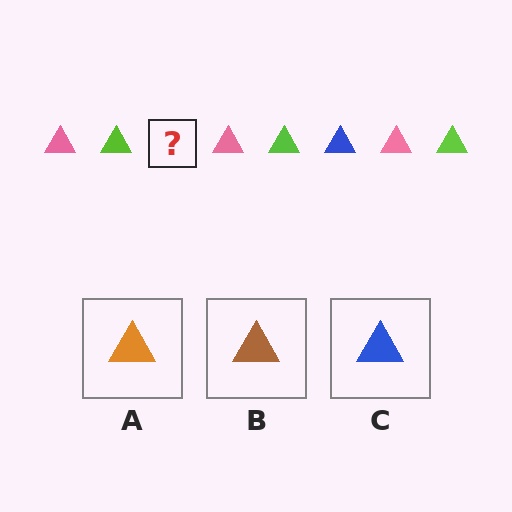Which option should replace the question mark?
Option C.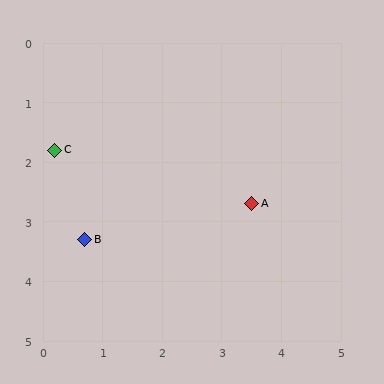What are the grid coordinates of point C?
Point C is at approximately (0.2, 1.8).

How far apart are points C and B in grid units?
Points C and B are about 1.6 grid units apart.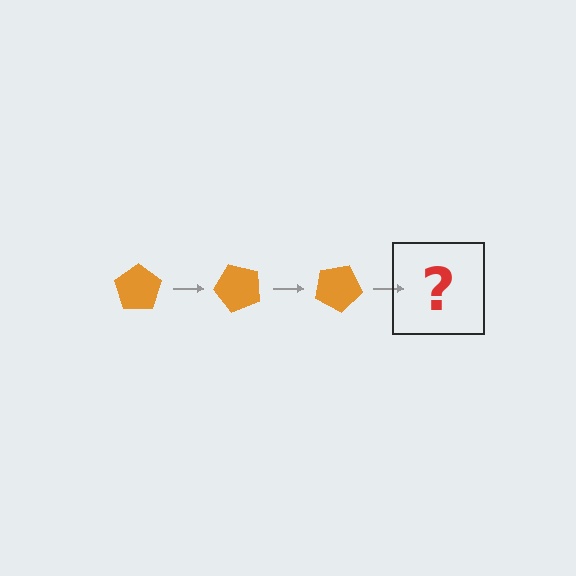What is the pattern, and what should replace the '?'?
The pattern is that the pentagon rotates 50 degrees each step. The '?' should be an orange pentagon rotated 150 degrees.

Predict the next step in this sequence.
The next step is an orange pentagon rotated 150 degrees.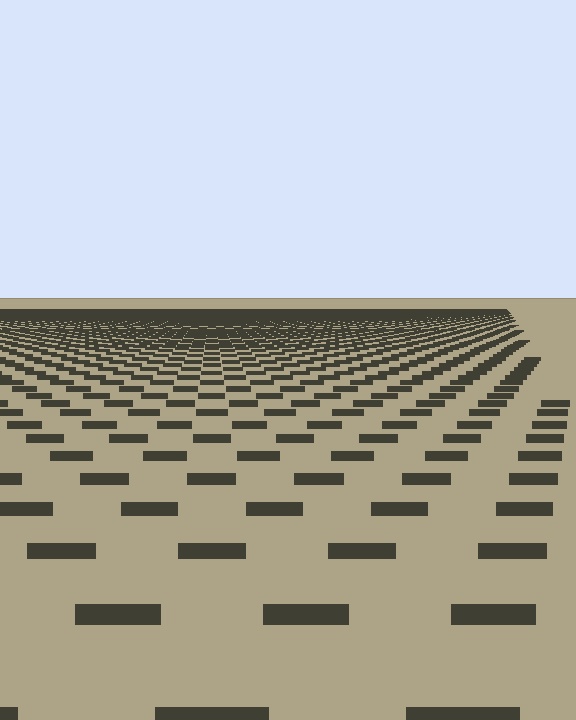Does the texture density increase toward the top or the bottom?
Density increases toward the top.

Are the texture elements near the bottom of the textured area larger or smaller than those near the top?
Larger. Near the bottom, elements are closer to the viewer and appear at a bigger on-screen size.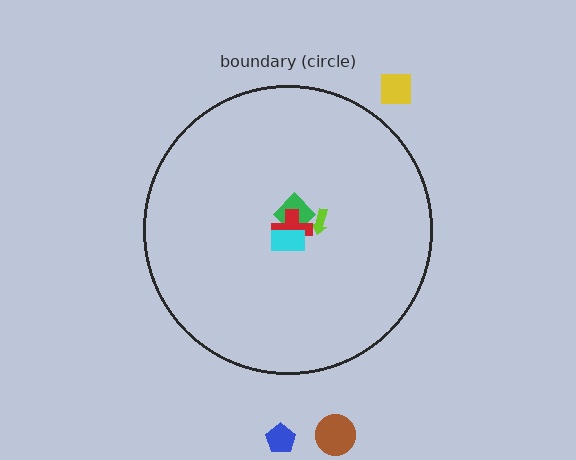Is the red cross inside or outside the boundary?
Inside.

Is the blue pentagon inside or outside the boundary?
Outside.